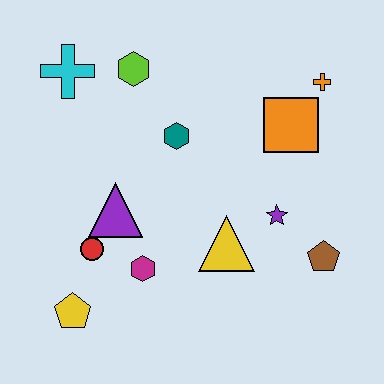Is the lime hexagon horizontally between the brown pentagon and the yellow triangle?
No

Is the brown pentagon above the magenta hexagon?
Yes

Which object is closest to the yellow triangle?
The purple star is closest to the yellow triangle.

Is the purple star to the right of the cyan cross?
Yes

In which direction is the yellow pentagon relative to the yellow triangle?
The yellow pentagon is to the left of the yellow triangle.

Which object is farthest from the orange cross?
The yellow pentagon is farthest from the orange cross.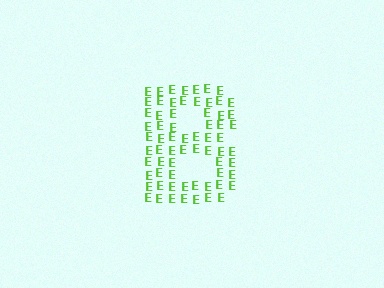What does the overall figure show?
The overall figure shows the letter B.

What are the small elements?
The small elements are letter E's.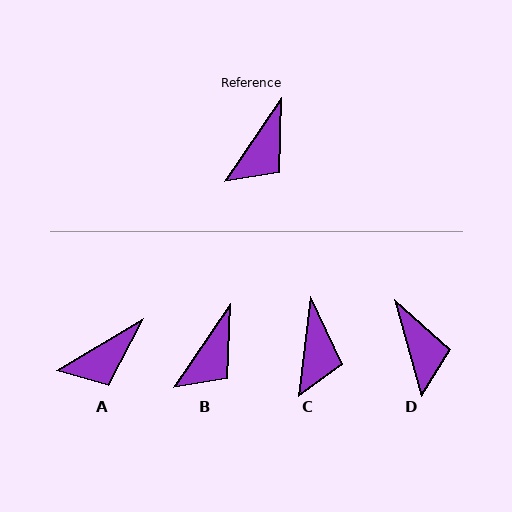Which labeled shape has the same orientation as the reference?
B.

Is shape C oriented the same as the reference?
No, it is off by about 27 degrees.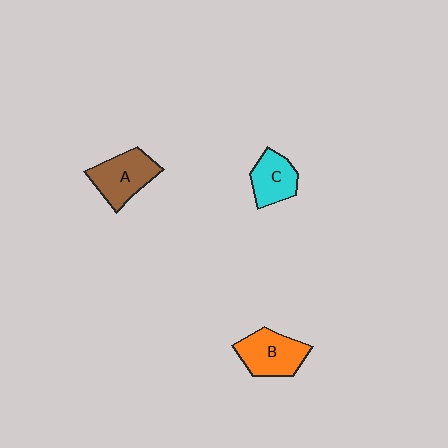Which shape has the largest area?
Shape A (brown).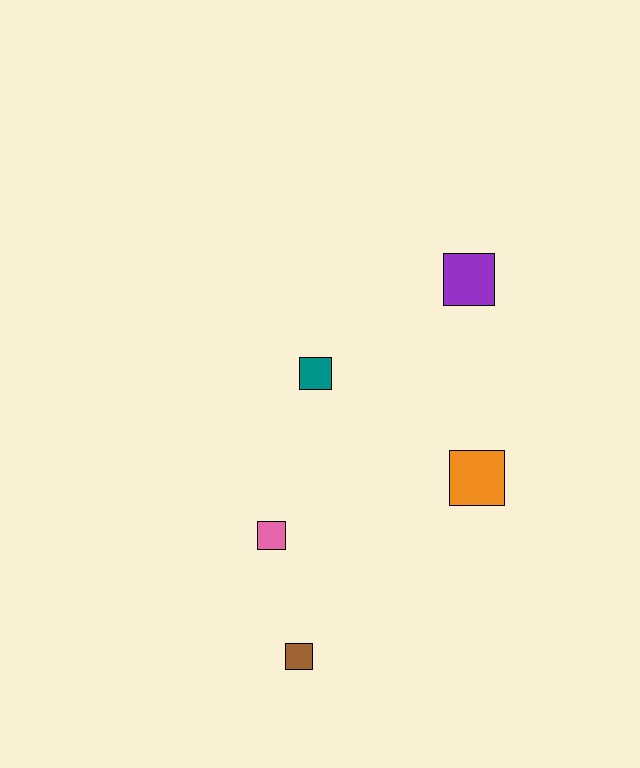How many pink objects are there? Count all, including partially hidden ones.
There is 1 pink object.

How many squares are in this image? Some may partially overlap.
There are 5 squares.